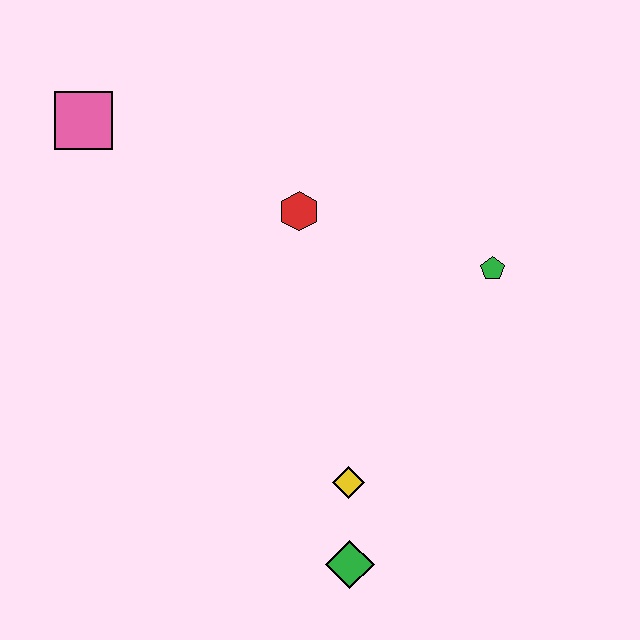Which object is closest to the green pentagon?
The red hexagon is closest to the green pentagon.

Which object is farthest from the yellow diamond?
The pink square is farthest from the yellow diamond.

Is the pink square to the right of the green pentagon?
No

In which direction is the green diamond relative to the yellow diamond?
The green diamond is below the yellow diamond.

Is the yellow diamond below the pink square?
Yes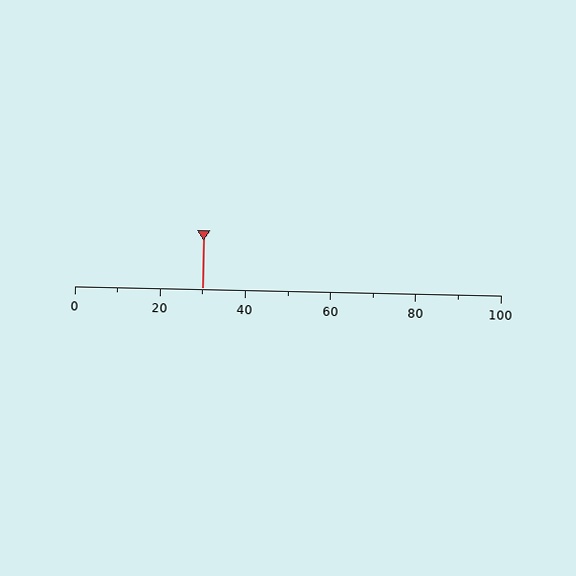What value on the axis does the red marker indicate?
The marker indicates approximately 30.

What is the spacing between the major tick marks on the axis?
The major ticks are spaced 20 apart.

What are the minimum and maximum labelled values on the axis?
The axis runs from 0 to 100.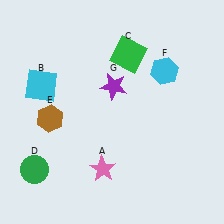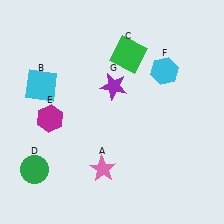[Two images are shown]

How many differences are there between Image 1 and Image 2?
There is 1 difference between the two images.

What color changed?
The hexagon (E) changed from brown in Image 1 to magenta in Image 2.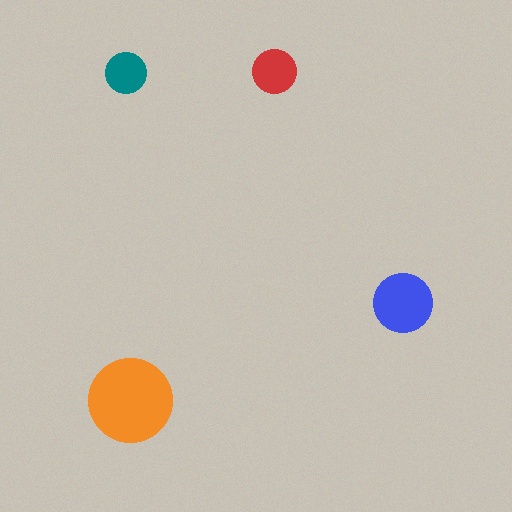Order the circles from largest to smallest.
the orange one, the blue one, the red one, the teal one.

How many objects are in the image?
There are 4 objects in the image.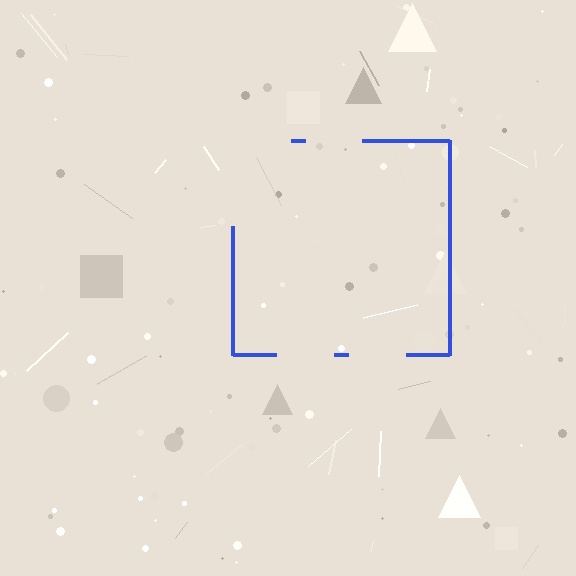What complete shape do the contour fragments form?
The contour fragments form a square.